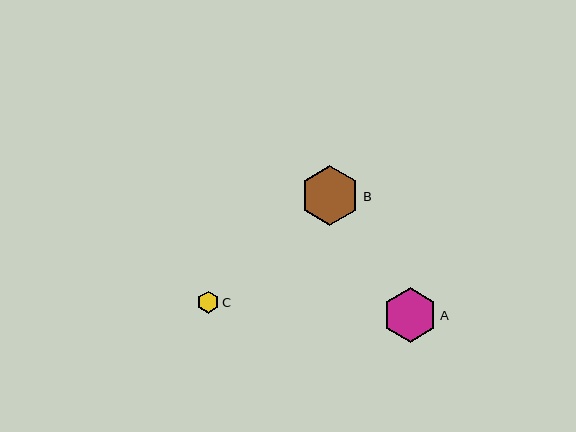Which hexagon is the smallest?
Hexagon C is the smallest with a size of approximately 22 pixels.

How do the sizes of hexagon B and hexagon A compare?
Hexagon B and hexagon A are approximately the same size.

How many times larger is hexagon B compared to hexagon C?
Hexagon B is approximately 2.7 times the size of hexagon C.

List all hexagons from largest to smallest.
From largest to smallest: B, A, C.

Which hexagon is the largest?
Hexagon B is the largest with a size of approximately 59 pixels.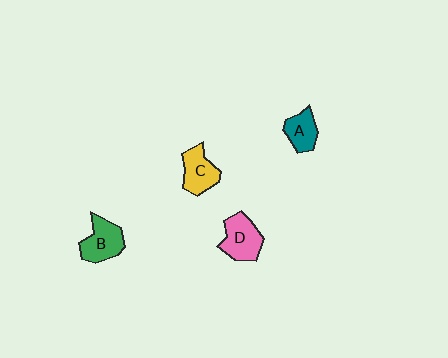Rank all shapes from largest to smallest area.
From largest to smallest: D (pink), B (green), C (yellow), A (teal).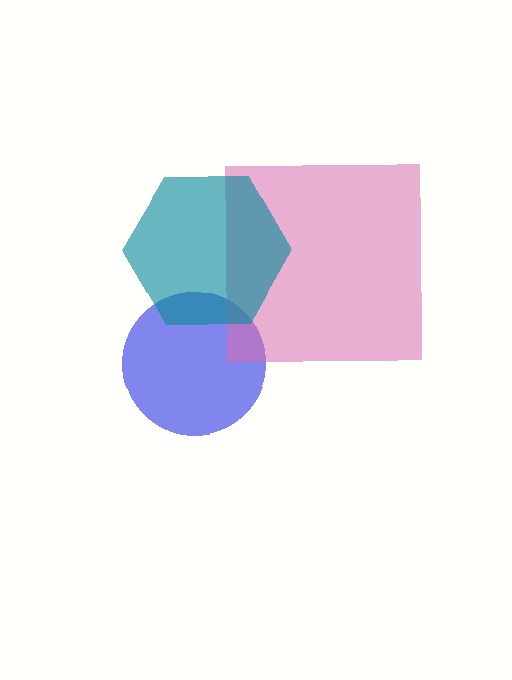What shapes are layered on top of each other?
The layered shapes are: a blue circle, a pink square, a teal hexagon.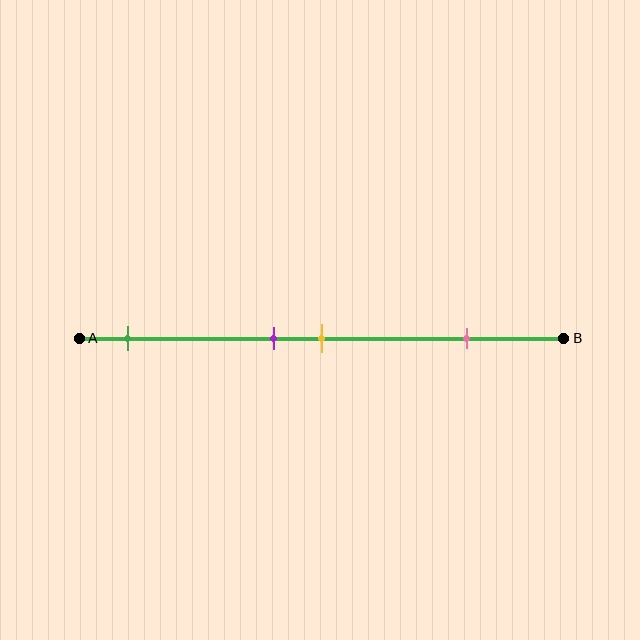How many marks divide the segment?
There are 4 marks dividing the segment.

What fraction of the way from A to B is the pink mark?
The pink mark is approximately 80% (0.8) of the way from A to B.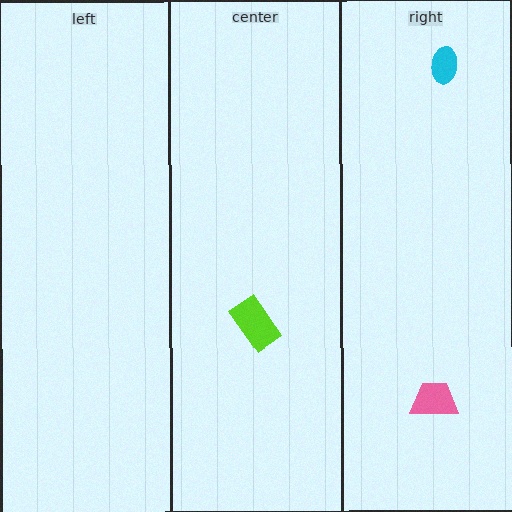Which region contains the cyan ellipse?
The right region.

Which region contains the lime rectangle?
The center region.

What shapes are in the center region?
The lime rectangle.